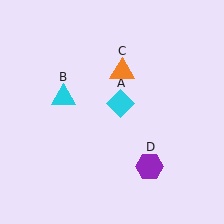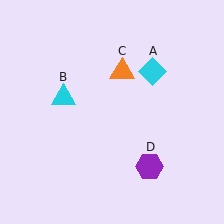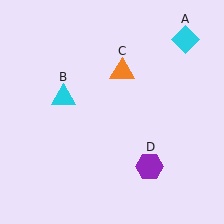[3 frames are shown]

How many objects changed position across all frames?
1 object changed position: cyan diamond (object A).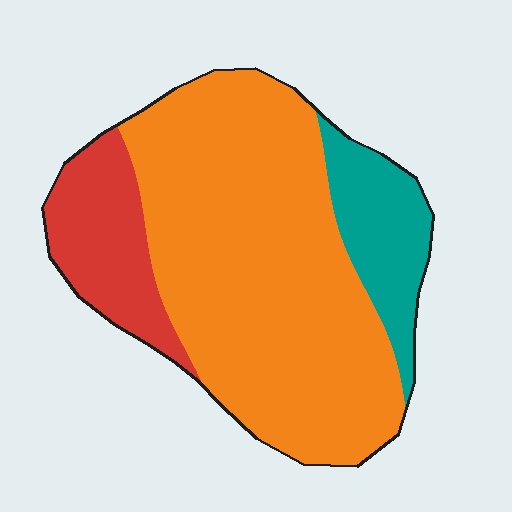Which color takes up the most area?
Orange, at roughly 70%.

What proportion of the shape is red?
Red takes up about one sixth (1/6) of the shape.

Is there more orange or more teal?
Orange.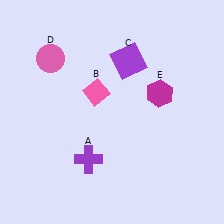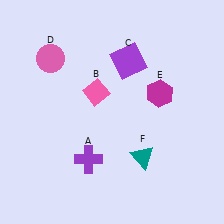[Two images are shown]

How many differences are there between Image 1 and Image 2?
There is 1 difference between the two images.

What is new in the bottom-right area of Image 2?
A teal triangle (F) was added in the bottom-right area of Image 2.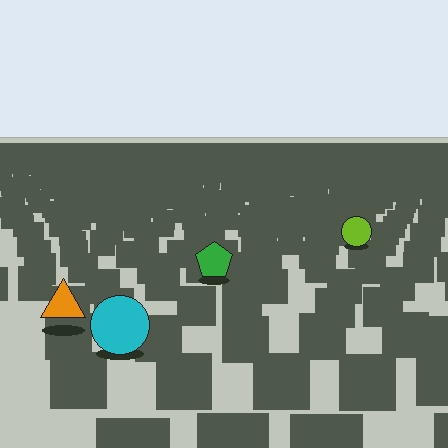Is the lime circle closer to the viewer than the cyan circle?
No. The cyan circle is closer — you can tell from the texture gradient: the ground texture is coarser near it.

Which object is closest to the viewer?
The cyan circle is closest. The texture marks near it are larger and more spread out.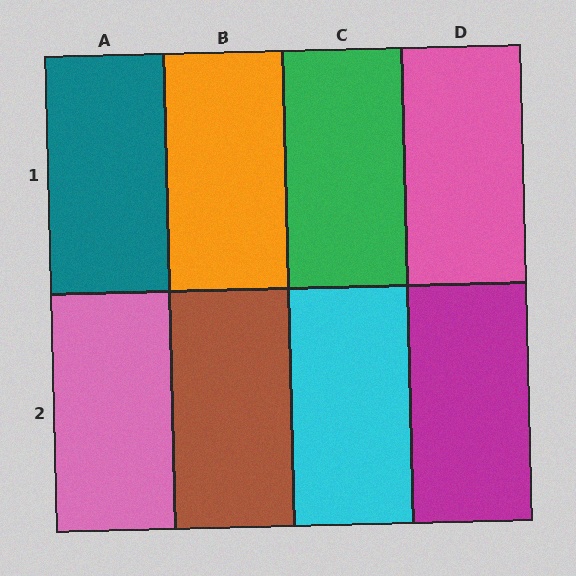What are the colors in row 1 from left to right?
Teal, orange, green, pink.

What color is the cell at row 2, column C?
Cyan.